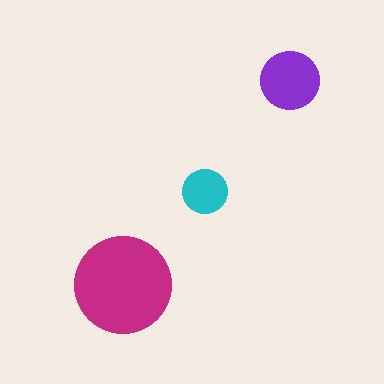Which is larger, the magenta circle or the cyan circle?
The magenta one.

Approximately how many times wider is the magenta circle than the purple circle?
About 1.5 times wider.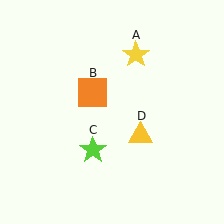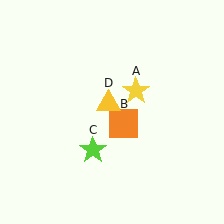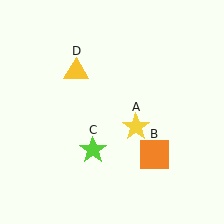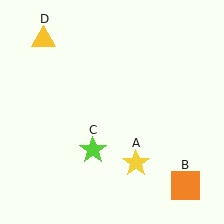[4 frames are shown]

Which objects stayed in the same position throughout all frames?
Lime star (object C) remained stationary.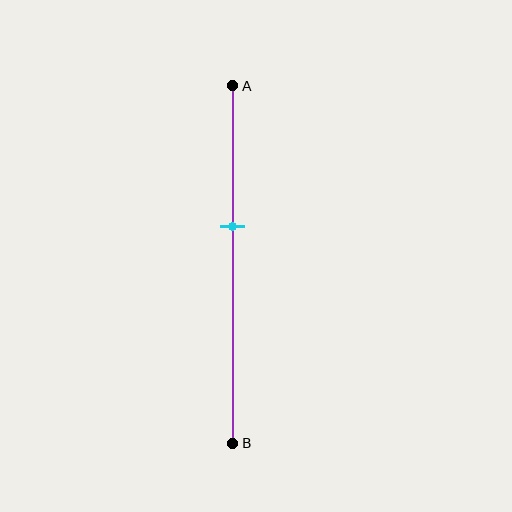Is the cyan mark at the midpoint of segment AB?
No, the mark is at about 40% from A, not at the 50% midpoint.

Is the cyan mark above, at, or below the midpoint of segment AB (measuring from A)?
The cyan mark is above the midpoint of segment AB.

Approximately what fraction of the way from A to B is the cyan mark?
The cyan mark is approximately 40% of the way from A to B.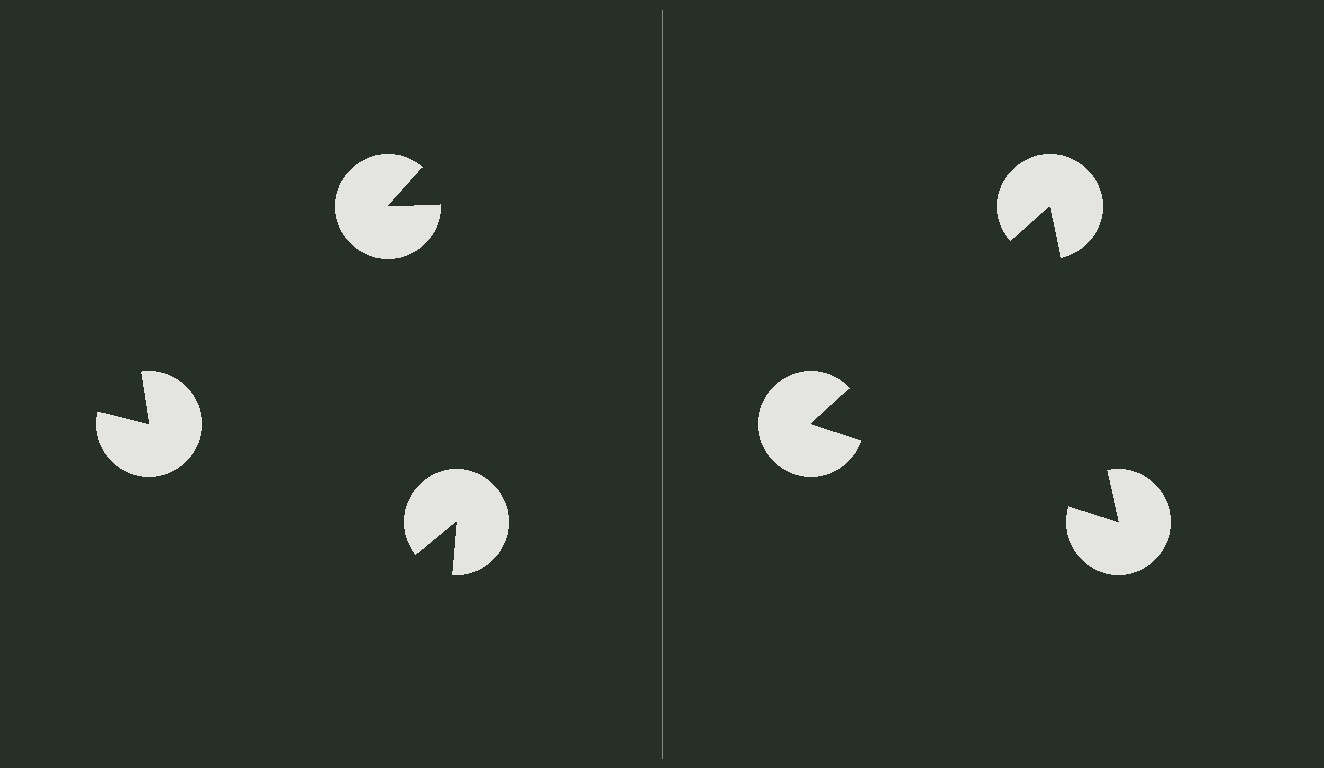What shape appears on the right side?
An illusory triangle.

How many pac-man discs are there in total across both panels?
6 — 3 on each side.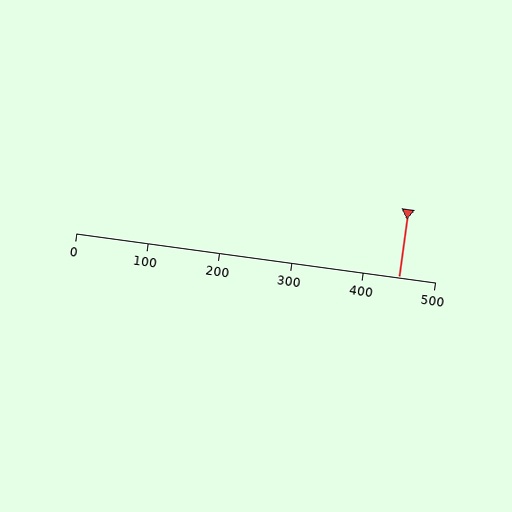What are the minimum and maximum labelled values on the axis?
The axis runs from 0 to 500.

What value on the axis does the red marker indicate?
The marker indicates approximately 450.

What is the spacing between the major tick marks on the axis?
The major ticks are spaced 100 apart.